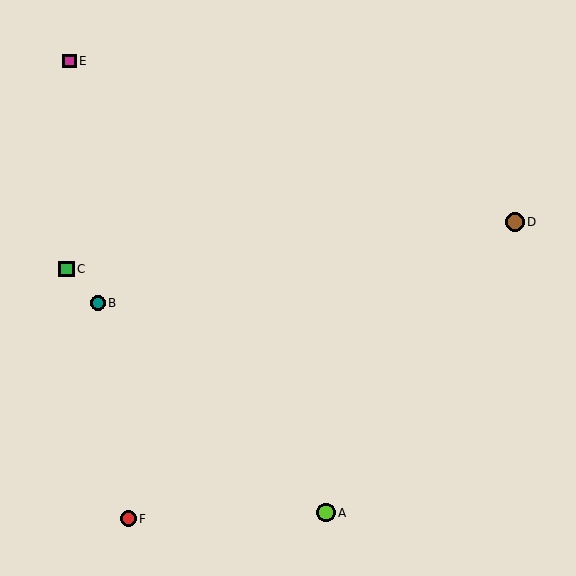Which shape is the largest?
The brown circle (labeled D) is the largest.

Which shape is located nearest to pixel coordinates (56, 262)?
The green square (labeled C) at (66, 269) is nearest to that location.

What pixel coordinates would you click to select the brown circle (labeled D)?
Click at (515, 222) to select the brown circle D.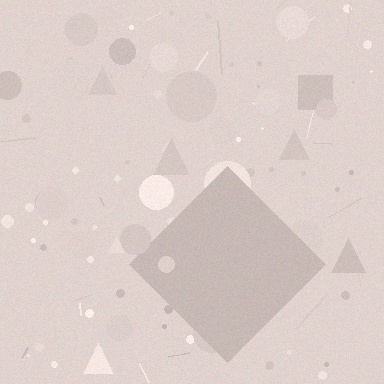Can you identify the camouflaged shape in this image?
The camouflaged shape is a diamond.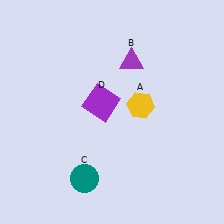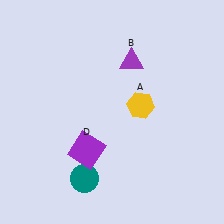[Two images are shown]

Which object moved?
The purple square (D) moved down.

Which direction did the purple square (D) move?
The purple square (D) moved down.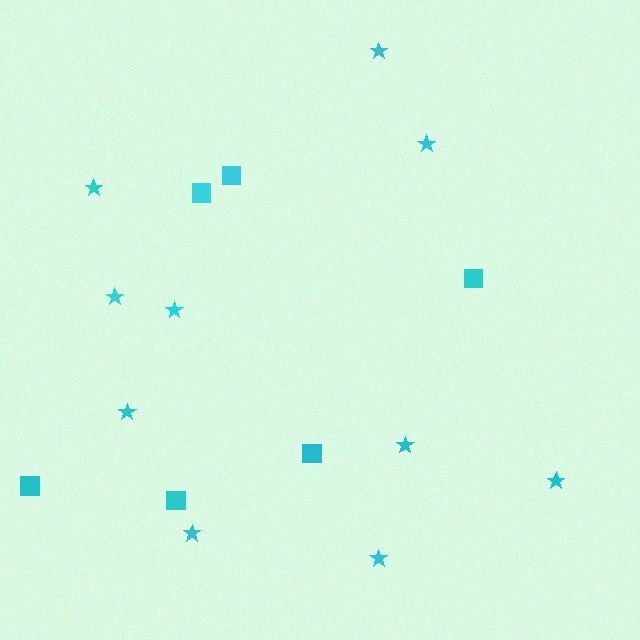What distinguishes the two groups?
There are 2 groups: one group of squares (6) and one group of stars (10).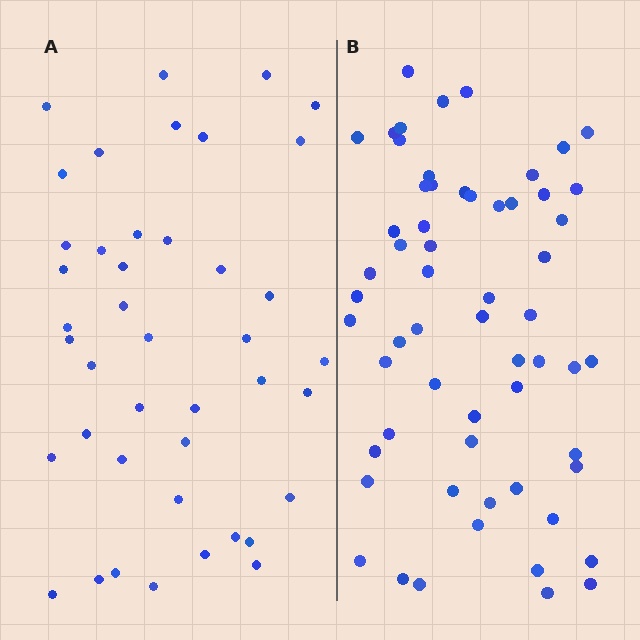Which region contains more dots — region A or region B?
Region B (the right region) has more dots.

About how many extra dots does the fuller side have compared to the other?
Region B has approximately 20 more dots than region A.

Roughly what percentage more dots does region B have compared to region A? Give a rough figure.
About 45% more.